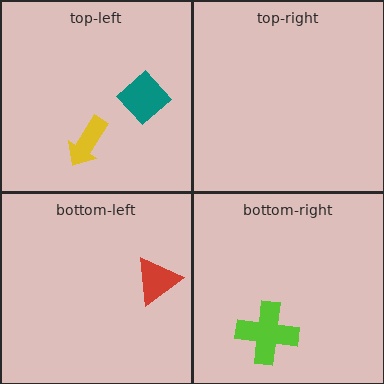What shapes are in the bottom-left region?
The red triangle.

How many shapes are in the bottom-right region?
1.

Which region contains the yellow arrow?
The top-left region.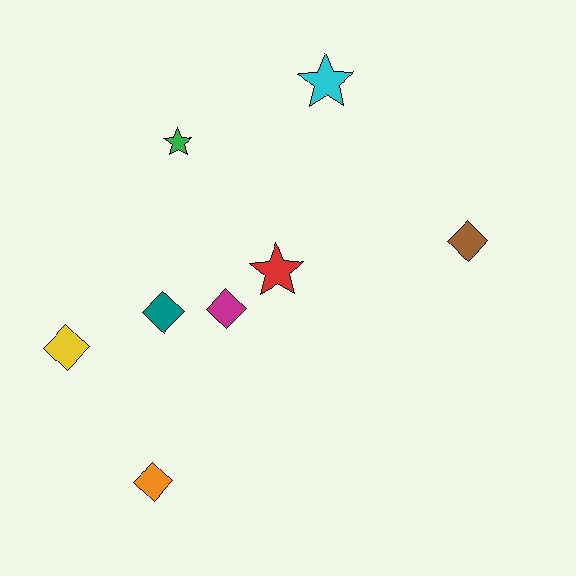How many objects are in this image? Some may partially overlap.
There are 8 objects.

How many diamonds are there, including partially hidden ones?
There are 5 diamonds.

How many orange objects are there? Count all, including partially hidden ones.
There is 1 orange object.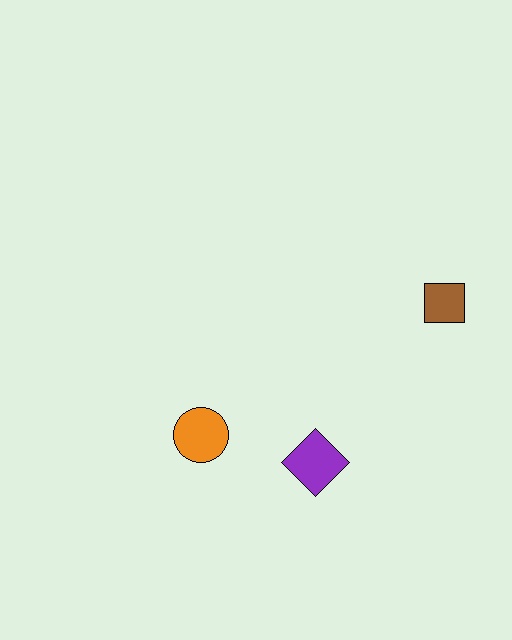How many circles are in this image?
There is 1 circle.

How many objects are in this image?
There are 3 objects.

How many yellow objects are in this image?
There are no yellow objects.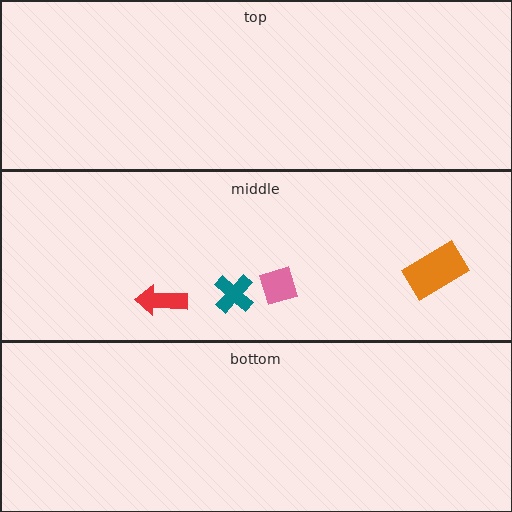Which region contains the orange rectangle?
The middle region.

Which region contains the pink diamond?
The middle region.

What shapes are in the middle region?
The pink diamond, the teal cross, the orange rectangle, the red arrow.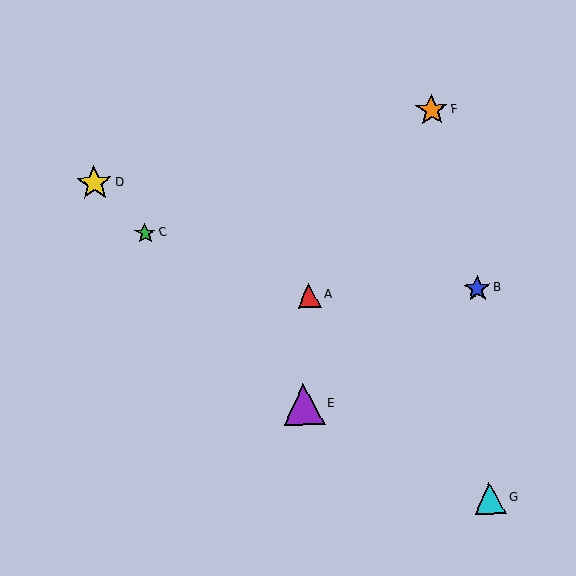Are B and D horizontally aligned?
No, B is at y≈288 and D is at y≈183.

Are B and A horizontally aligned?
Yes, both are at y≈288.